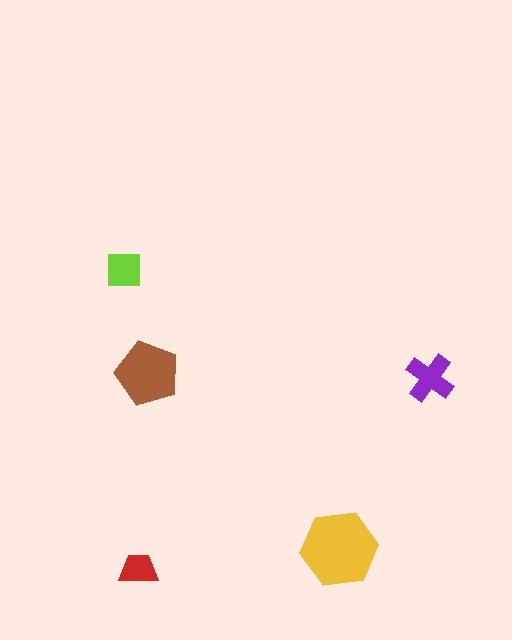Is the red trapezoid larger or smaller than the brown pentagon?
Smaller.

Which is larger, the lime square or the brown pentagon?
The brown pentagon.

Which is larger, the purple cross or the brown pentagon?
The brown pentagon.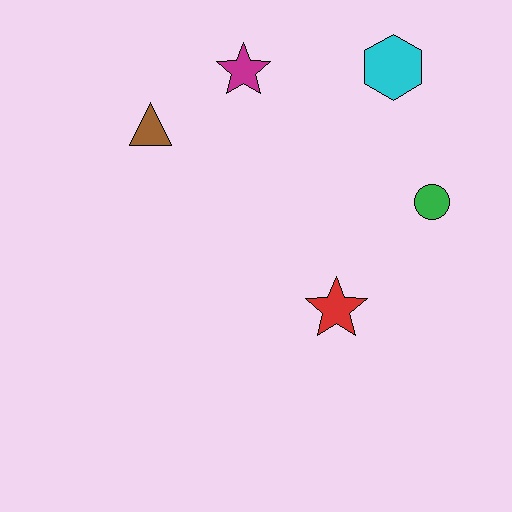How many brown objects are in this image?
There is 1 brown object.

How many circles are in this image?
There is 1 circle.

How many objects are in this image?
There are 5 objects.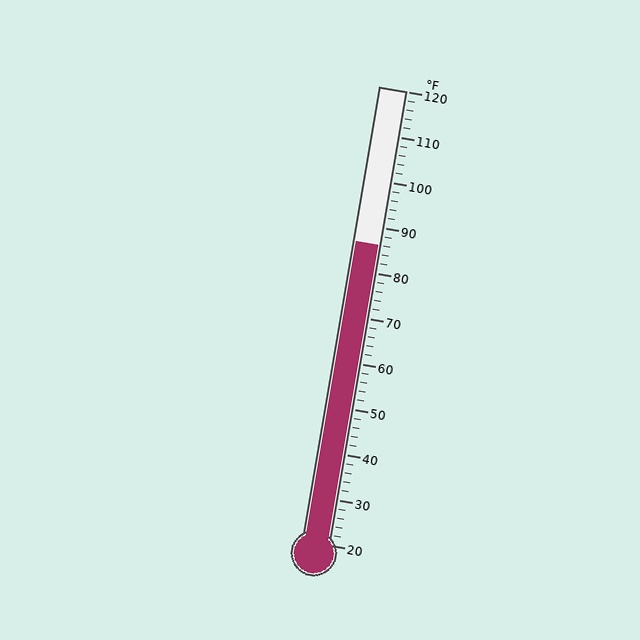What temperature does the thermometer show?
The thermometer shows approximately 86°F.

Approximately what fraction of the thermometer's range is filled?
The thermometer is filled to approximately 65% of its range.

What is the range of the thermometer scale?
The thermometer scale ranges from 20°F to 120°F.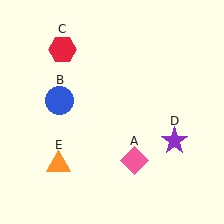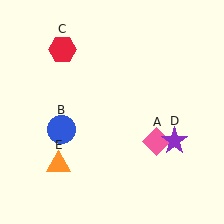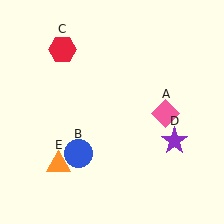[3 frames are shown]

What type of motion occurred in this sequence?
The pink diamond (object A), blue circle (object B) rotated counterclockwise around the center of the scene.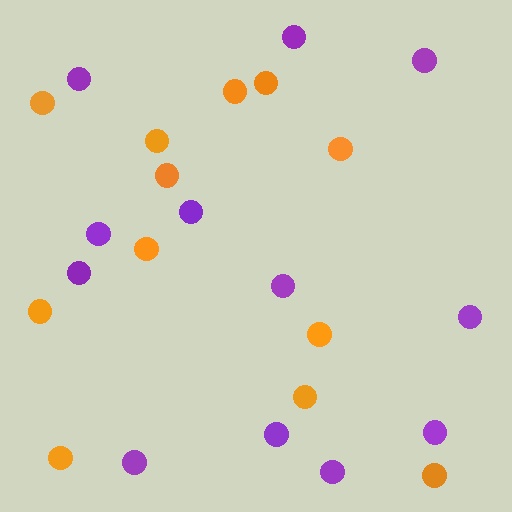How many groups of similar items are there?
There are 2 groups: one group of purple circles (12) and one group of orange circles (12).